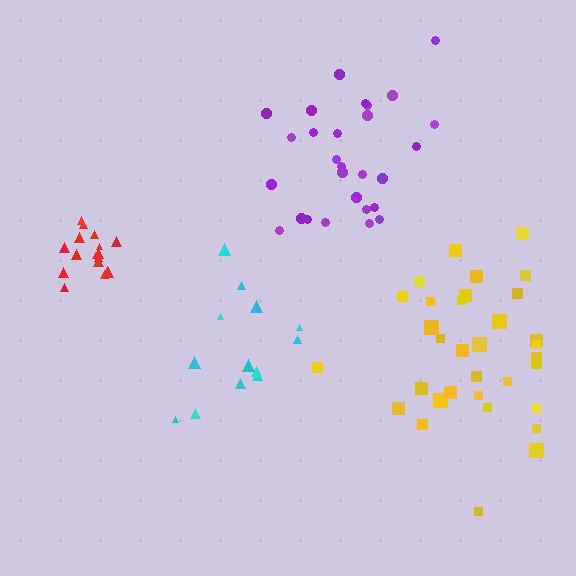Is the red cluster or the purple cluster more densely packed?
Red.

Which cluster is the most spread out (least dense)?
Cyan.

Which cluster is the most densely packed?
Red.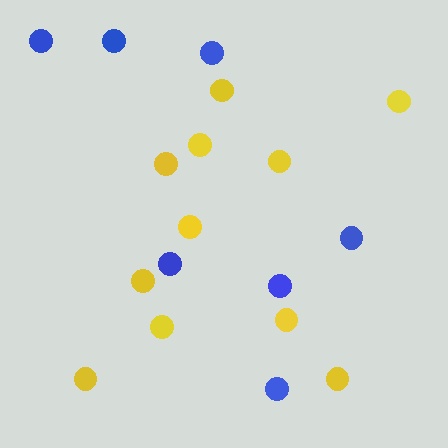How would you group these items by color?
There are 2 groups: one group of blue circles (7) and one group of yellow circles (11).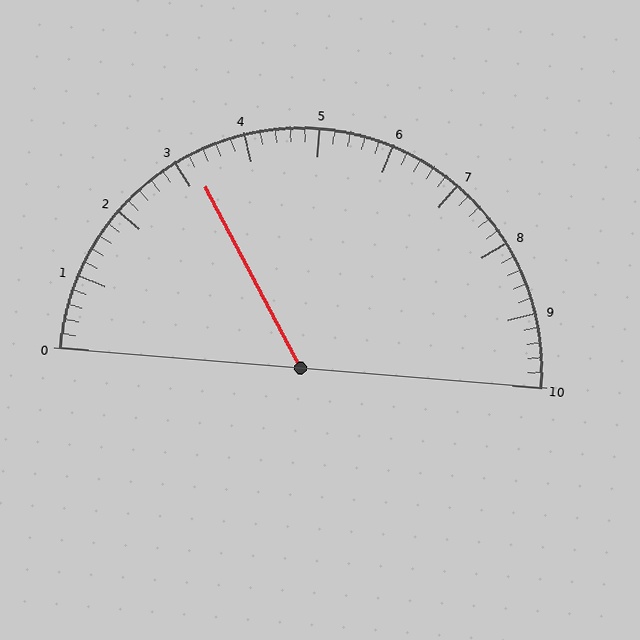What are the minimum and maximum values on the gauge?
The gauge ranges from 0 to 10.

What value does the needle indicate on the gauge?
The needle indicates approximately 3.2.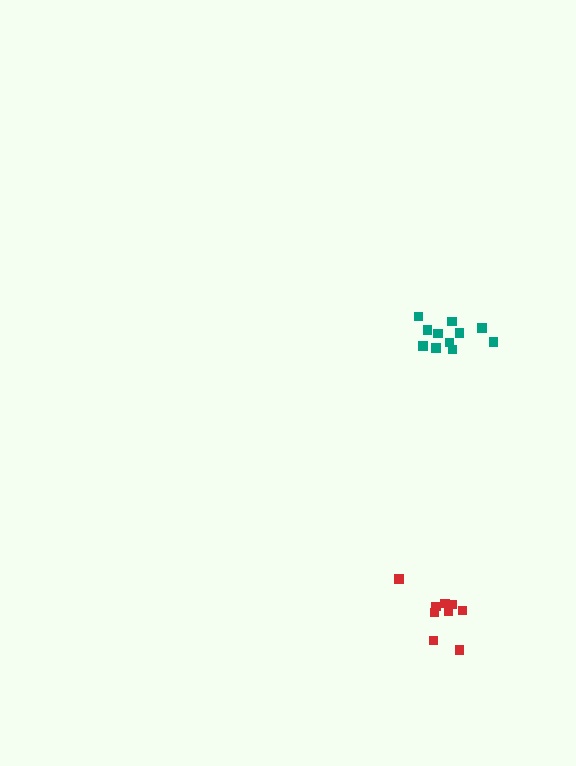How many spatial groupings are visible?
There are 2 spatial groupings.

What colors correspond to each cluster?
The clusters are colored: red, teal.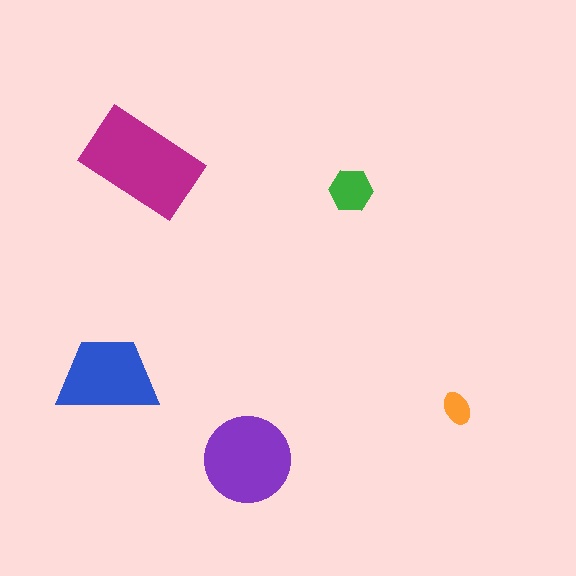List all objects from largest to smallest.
The magenta rectangle, the purple circle, the blue trapezoid, the green hexagon, the orange ellipse.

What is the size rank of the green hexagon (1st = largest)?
4th.